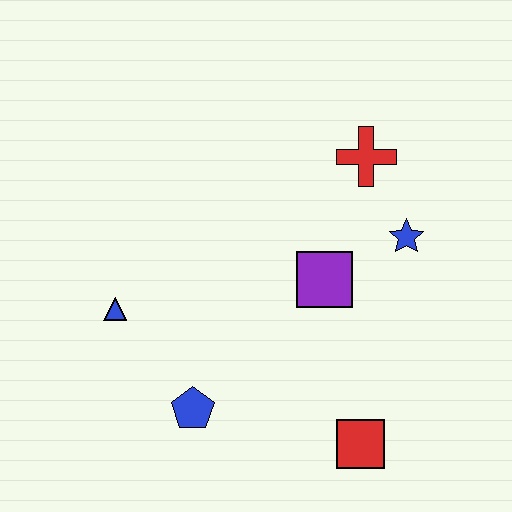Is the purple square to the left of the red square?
Yes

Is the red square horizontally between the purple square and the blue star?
Yes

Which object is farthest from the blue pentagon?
The red cross is farthest from the blue pentagon.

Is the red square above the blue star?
No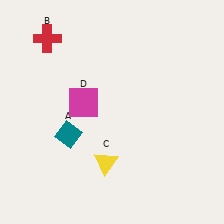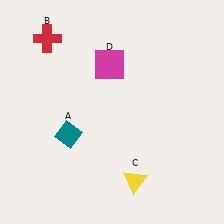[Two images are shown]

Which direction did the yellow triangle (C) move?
The yellow triangle (C) moved right.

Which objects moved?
The objects that moved are: the yellow triangle (C), the magenta square (D).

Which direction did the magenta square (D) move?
The magenta square (D) moved up.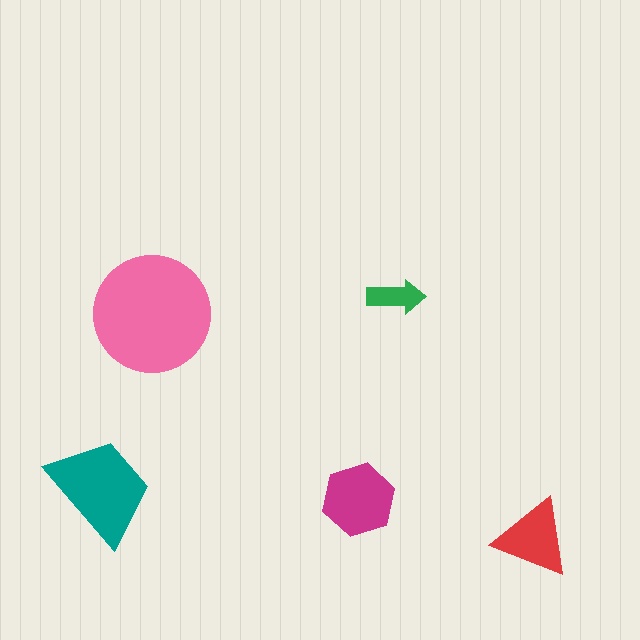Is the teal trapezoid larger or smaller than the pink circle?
Smaller.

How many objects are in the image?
There are 5 objects in the image.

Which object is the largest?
The pink circle.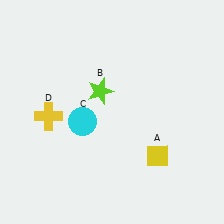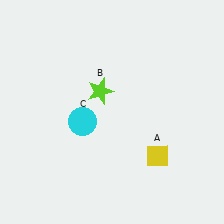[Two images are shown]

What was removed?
The yellow cross (D) was removed in Image 2.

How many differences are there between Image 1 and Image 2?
There is 1 difference between the two images.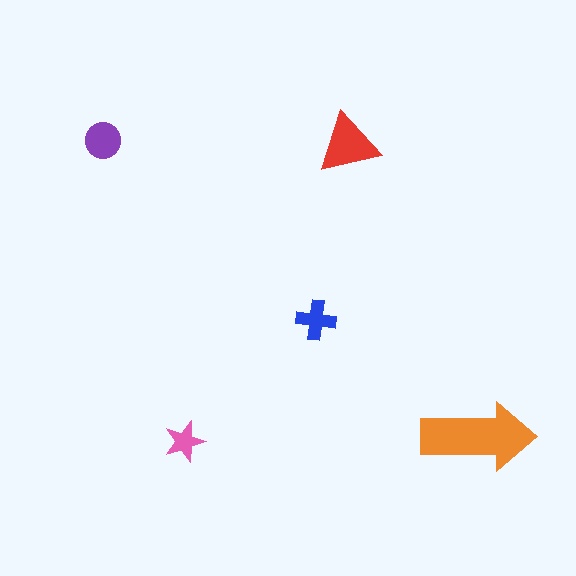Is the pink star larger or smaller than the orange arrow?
Smaller.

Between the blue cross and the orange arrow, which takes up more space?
The orange arrow.